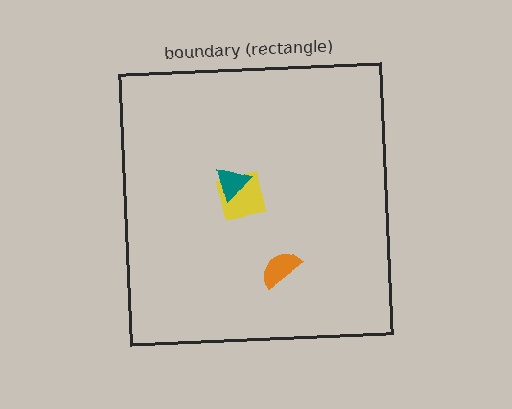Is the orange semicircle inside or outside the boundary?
Inside.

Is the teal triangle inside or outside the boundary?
Inside.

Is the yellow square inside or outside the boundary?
Inside.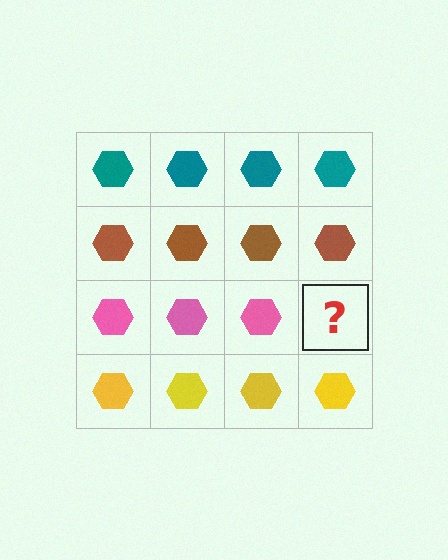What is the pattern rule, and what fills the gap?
The rule is that each row has a consistent color. The gap should be filled with a pink hexagon.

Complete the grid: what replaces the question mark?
The question mark should be replaced with a pink hexagon.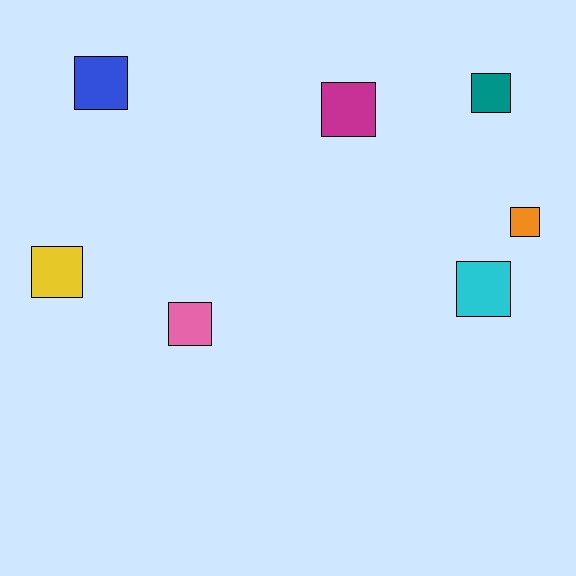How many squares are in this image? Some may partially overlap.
There are 7 squares.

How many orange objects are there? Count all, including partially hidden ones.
There is 1 orange object.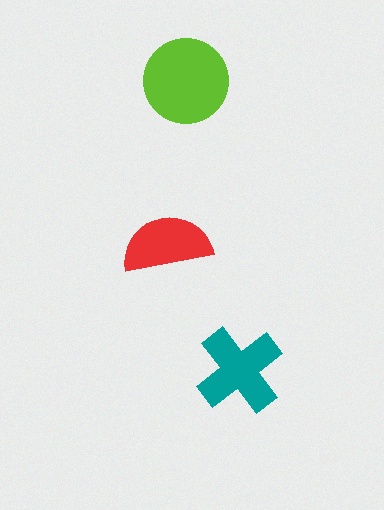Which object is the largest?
The lime circle.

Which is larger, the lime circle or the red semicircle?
The lime circle.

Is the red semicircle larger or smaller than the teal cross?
Smaller.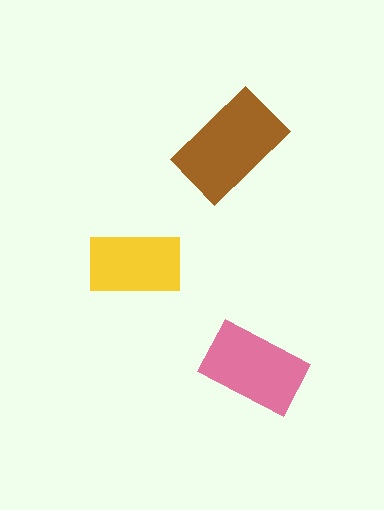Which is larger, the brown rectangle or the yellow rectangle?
The brown one.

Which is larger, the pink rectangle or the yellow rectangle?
The pink one.